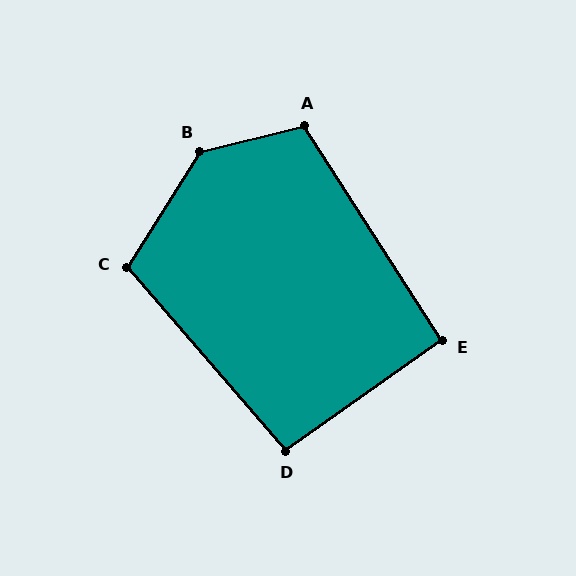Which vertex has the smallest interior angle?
E, at approximately 93 degrees.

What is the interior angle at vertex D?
Approximately 96 degrees (obtuse).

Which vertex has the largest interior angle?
B, at approximately 136 degrees.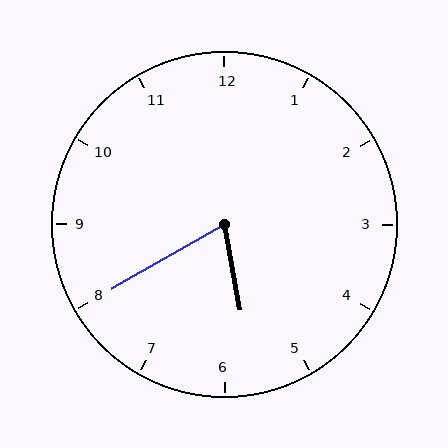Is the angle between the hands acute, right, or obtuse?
It is acute.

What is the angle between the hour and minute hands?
Approximately 70 degrees.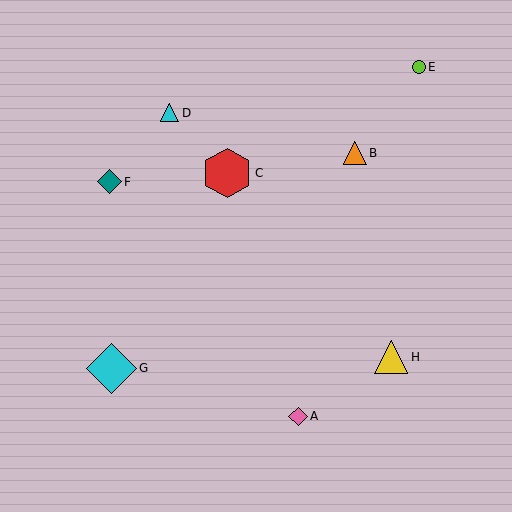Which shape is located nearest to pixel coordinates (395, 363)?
The yellow triangle (labeled H) at (391, 357) is nearest to that location.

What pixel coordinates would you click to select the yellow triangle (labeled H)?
Click at (391, 357) to select the yellow triangle H.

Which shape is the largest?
The cyan diamond (labeled G) is the largest.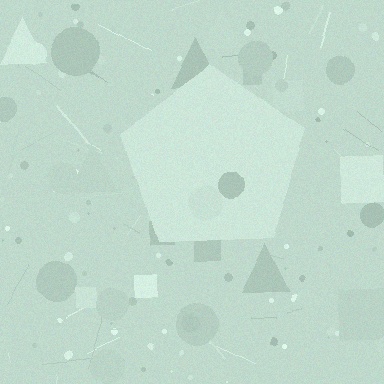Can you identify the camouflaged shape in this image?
The camouflaged shape is a pentagon.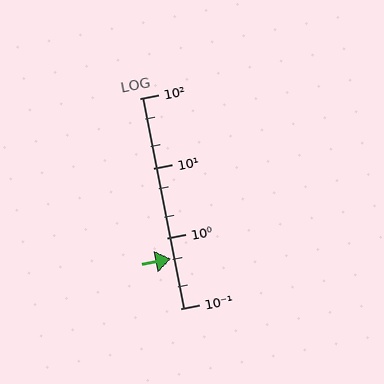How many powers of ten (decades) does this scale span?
The scale spans 3 decades, from 0.1 to 100.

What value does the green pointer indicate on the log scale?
The pointer indicates approximately 0.51.